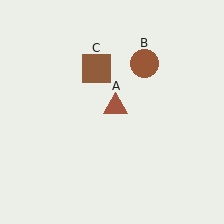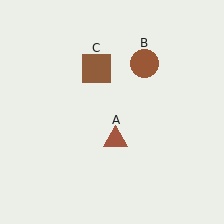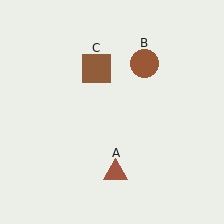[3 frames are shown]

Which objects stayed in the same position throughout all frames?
Brown circle (object B) and brown square (object C) remained stationary.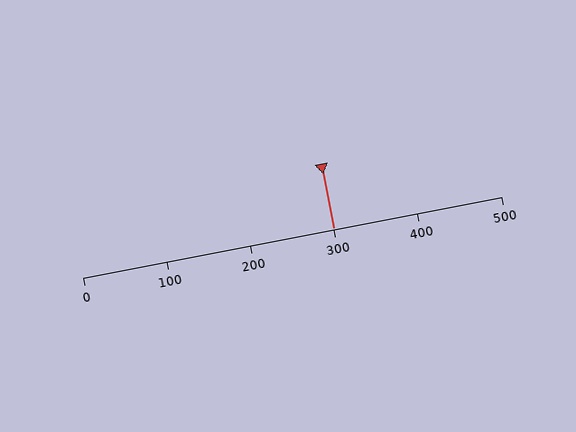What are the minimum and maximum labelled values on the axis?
The axis runs from 0 to 500.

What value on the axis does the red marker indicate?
The marker indicates approximately 300.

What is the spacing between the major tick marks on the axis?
The major ticks are spaced 100 apart.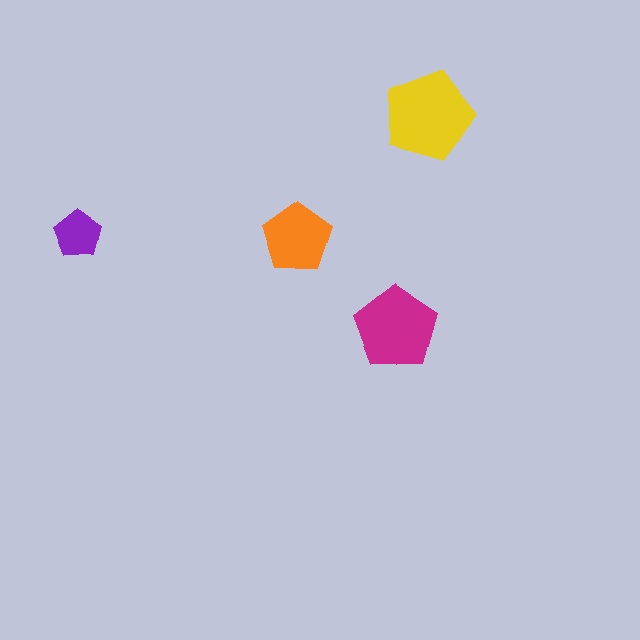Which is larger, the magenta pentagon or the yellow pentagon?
The yellow one.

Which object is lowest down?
The magenta pentagon is bottommost.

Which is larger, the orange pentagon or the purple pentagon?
The orange one.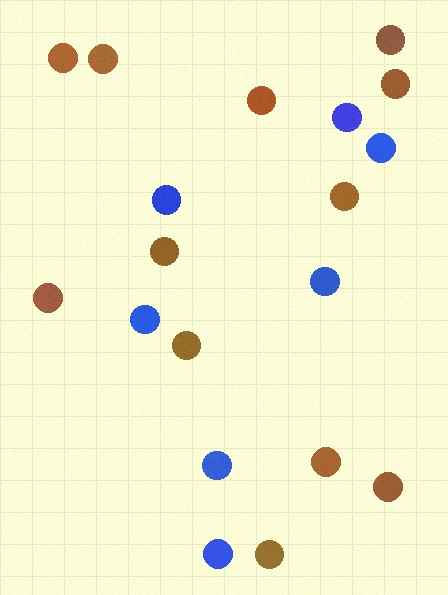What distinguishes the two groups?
There are 2 groups: one group of brown circles (12) and one group of blue circles (7).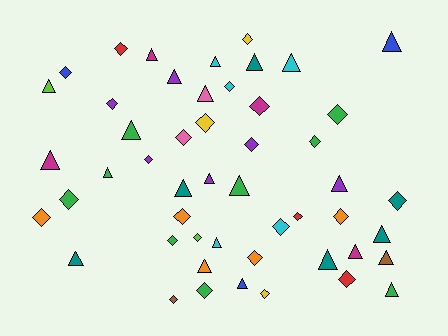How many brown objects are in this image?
There are 2 brown objects.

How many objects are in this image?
There are 50 objects.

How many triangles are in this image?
There are 24 triangles.